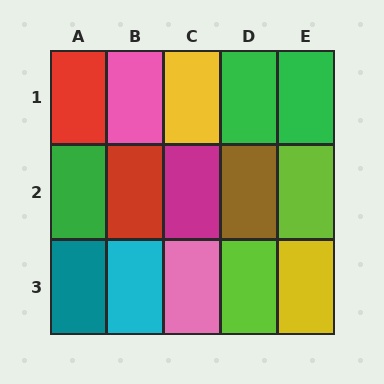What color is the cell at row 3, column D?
Lime.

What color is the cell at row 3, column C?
Pink.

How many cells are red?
2 cells are red.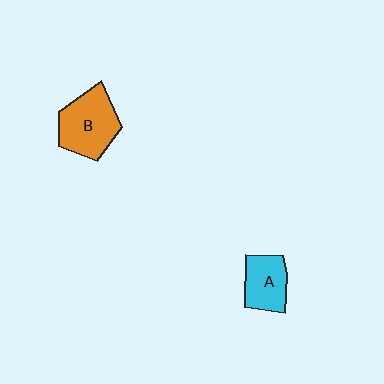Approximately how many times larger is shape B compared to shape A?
Approximately 1.5 times.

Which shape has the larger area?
Shape B (orange).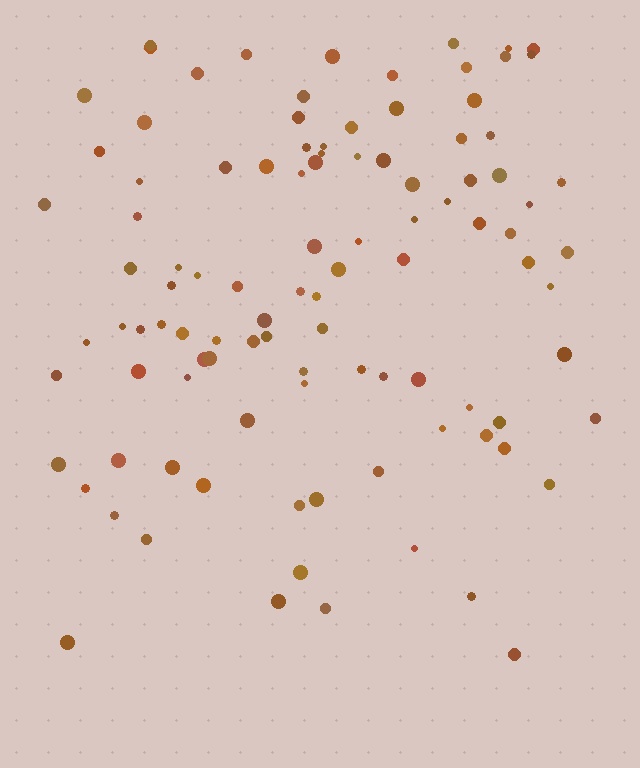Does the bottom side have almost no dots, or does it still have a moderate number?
Still a moderate number, just noticeably fewer than the top.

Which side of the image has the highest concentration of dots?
The top.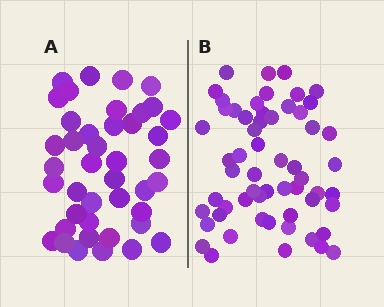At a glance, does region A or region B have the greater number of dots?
Region B (the right region) has more dots.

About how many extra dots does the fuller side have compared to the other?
Region B has approximately 15 more dots than region A.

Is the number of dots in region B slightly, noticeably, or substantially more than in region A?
Region B has noticeably more, but not dramatically so. The ratio is roughly 1.4 to 1.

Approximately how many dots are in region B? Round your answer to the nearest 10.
About 60 dots. (The exact count is 58, which rounds to 60.)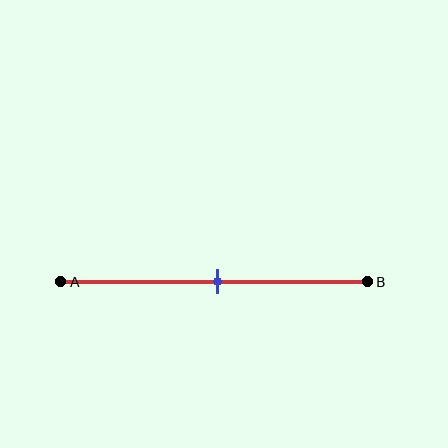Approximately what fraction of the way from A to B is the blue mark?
The blue mark is approximately 50% of the way from A to B.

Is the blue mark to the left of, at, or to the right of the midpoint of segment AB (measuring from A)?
The blue mark is approximately at the midpoint of segment AB.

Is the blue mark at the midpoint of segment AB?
Yes, the mark is approximately at the midpoint.